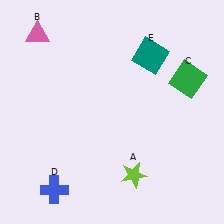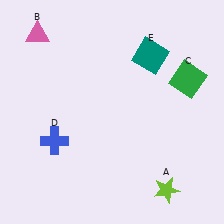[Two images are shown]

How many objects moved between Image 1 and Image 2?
2 objects moved between the two images.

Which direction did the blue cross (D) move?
The blue cross (D) moved up.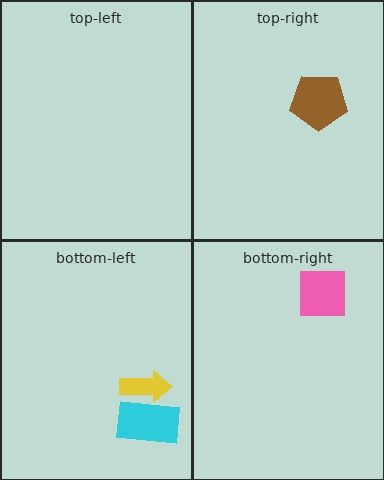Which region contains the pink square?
The bottom-right region.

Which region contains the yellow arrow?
The bottom-left region.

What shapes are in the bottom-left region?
The cyan rectangle, the yellow arrow.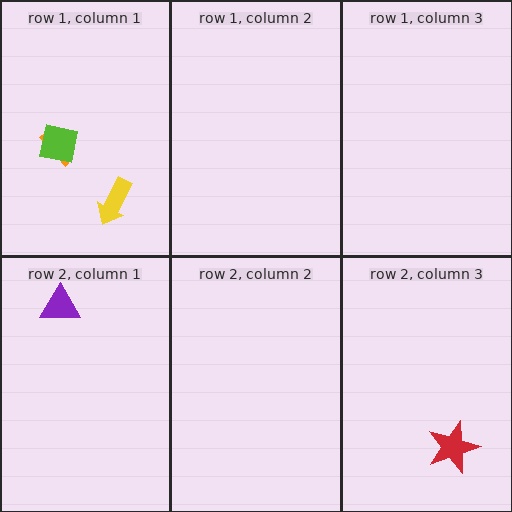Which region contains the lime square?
The row 1, column 1 region.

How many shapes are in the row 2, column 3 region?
1.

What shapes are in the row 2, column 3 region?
The red star.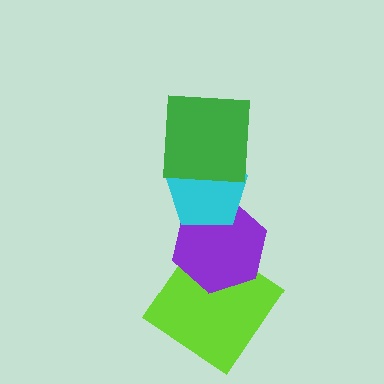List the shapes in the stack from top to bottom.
From top to bottom: the green square, the cyan pentagon, the purple hexagon, the lime diamond.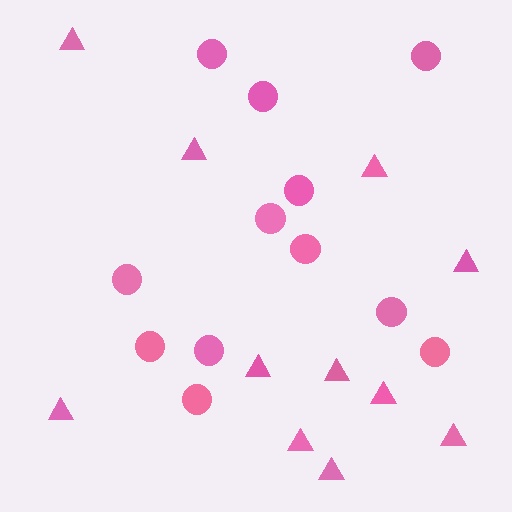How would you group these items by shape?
There are 2 groups: one group of triangles (11) and one group of circles (12).